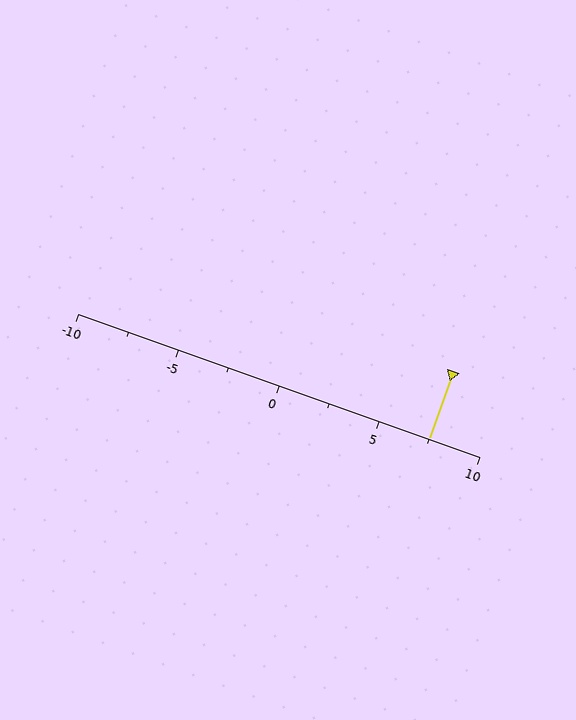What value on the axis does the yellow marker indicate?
The marker indicates approximately 7.5.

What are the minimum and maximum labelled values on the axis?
The axis runs from -10 to 10.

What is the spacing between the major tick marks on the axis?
The major ticks are spaced 5 apart.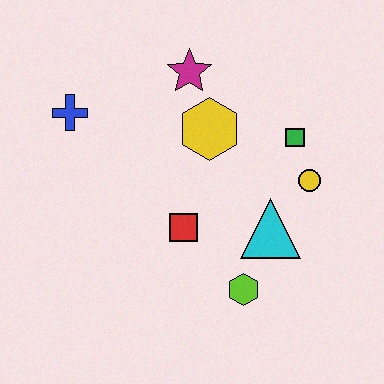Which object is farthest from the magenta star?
The lime hexagon is farthest from the magenta star.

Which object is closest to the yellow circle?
The green square is closest to the yellow circle.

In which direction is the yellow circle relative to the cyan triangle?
The yellow circle is above the cyan triangle.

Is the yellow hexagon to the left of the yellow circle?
Yes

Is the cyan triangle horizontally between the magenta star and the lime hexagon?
No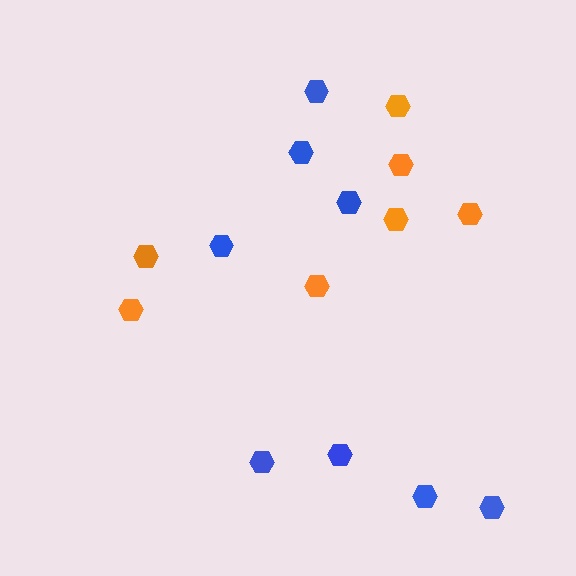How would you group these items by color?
There are 2 groups: one group of orange hexagons (7) and one group of blue hexagons (8).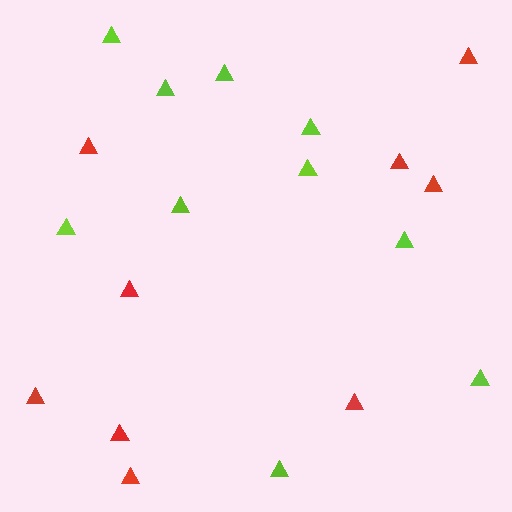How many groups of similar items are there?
There are 2 groups: one group of red triangles (9) and one group of lime triangles (10).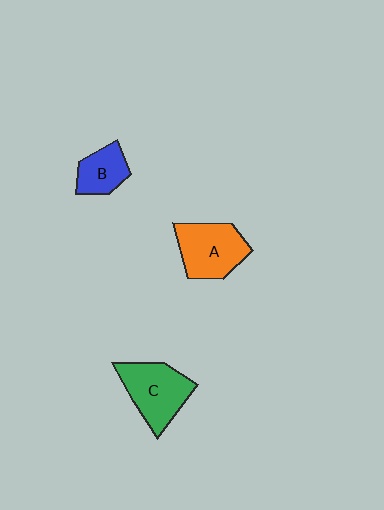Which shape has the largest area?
Shape C (green).